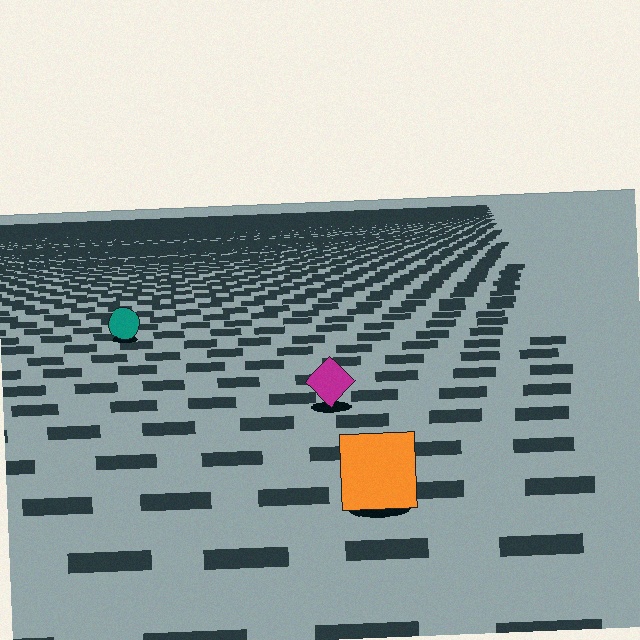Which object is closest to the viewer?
The orange square is closest. The texture marks near it are larger and more spread out.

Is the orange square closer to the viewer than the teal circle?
Yes. The orange square is closer — you can tell from the texture gradient: the ground texture is coarser near it.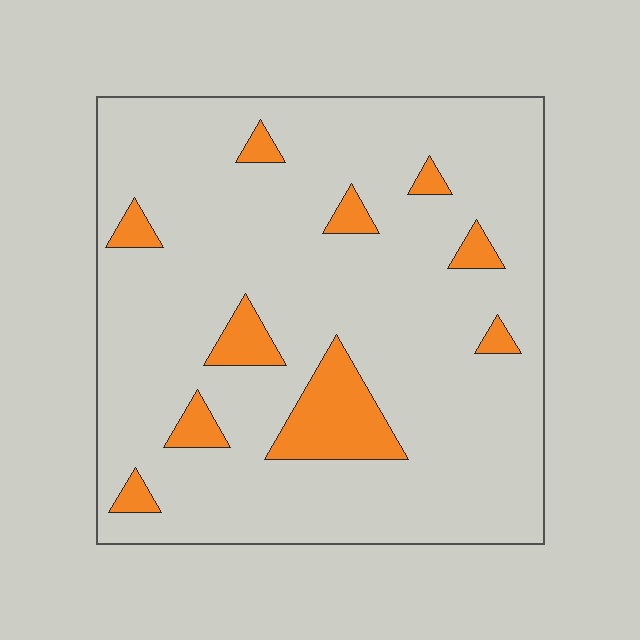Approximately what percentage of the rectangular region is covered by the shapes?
Approximately 10%.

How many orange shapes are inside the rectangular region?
10.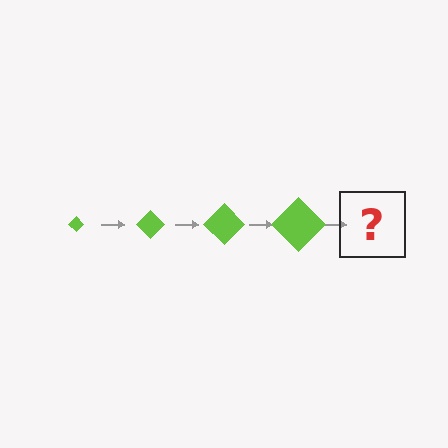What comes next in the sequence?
The next element should be a lime diamond, larger than the previous one.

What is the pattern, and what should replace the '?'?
The pattern is that the diamond gets progressively larger each step. The '?' should be a lime diamond, larger than the previous one.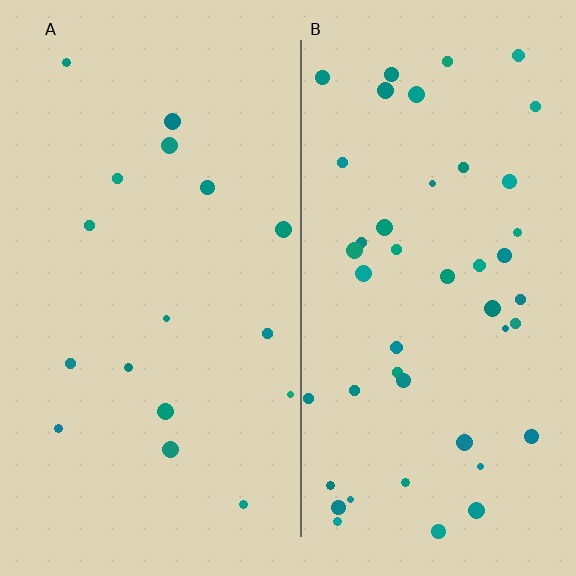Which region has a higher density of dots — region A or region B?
B (the right).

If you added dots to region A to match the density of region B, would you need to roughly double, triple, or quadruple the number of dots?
Approximately triple.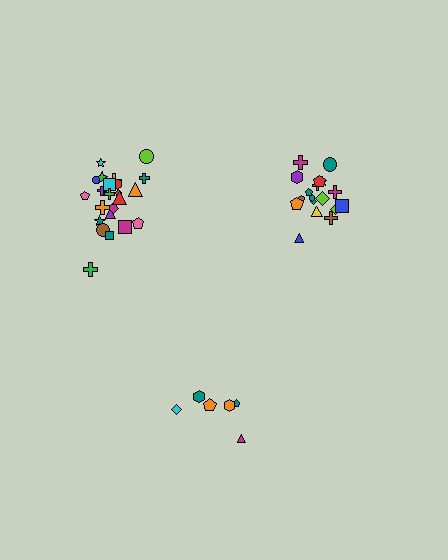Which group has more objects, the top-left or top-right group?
The top-left group.